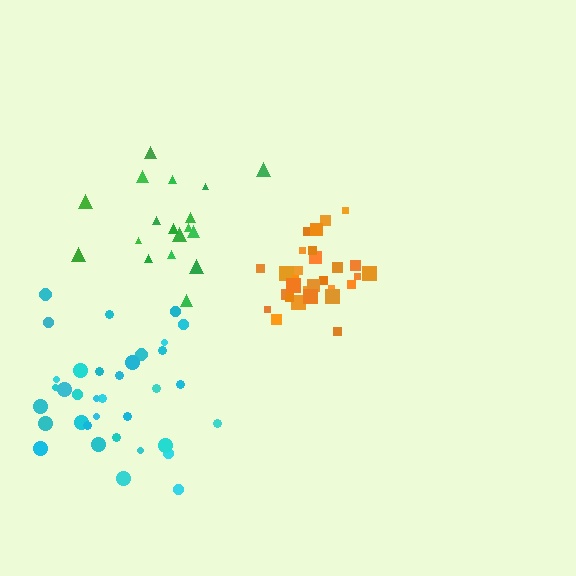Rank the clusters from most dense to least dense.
orange, cyan, green.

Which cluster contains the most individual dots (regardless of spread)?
Cyan (35).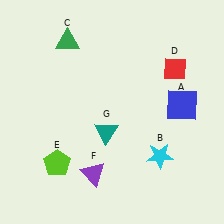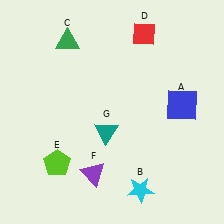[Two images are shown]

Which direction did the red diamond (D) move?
The red diamond (D) moved up.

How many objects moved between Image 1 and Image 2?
2 objects moved between the two images.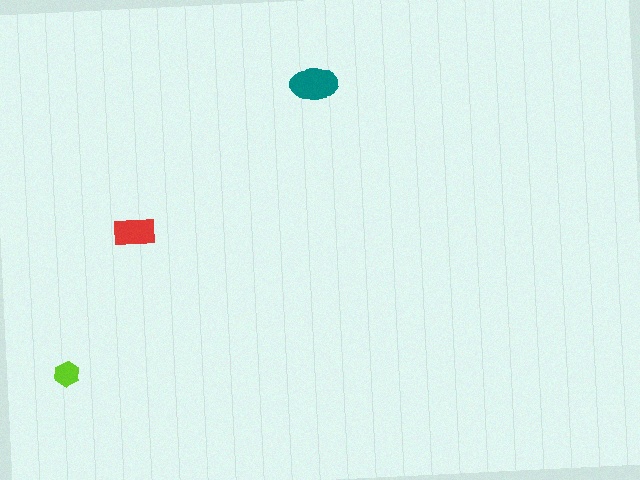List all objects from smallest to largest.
The lime hexagon, the red rectangle, the teal ellipse.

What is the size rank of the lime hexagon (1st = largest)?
3rd.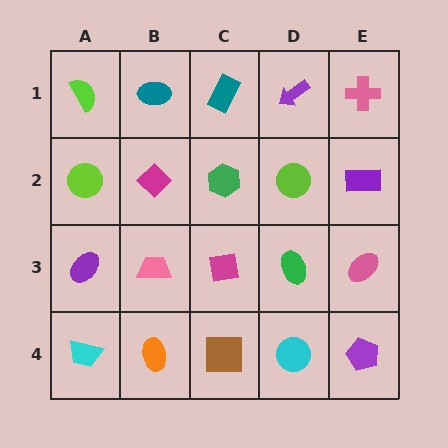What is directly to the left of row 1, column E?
A purple arrow.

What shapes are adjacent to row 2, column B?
A teal ellipse (row 1, column B), a pink trapezoid (row 3, column B), a lime circle (row 2, column A), a green hexagon (row 2, column C).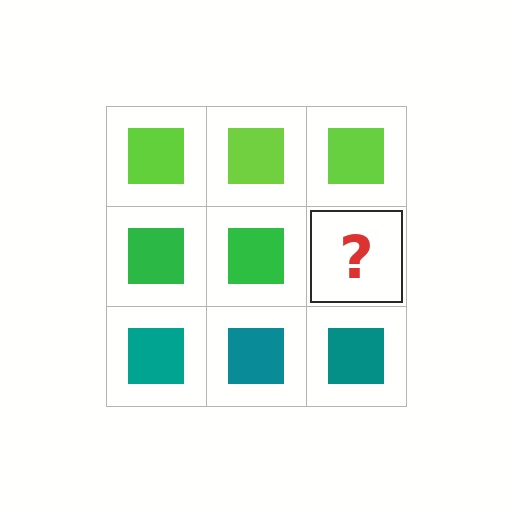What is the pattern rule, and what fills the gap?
The rule is that each row has a consistent color. The gap should be filled with a green square.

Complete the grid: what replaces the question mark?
The question mark should be replaced with a green square.